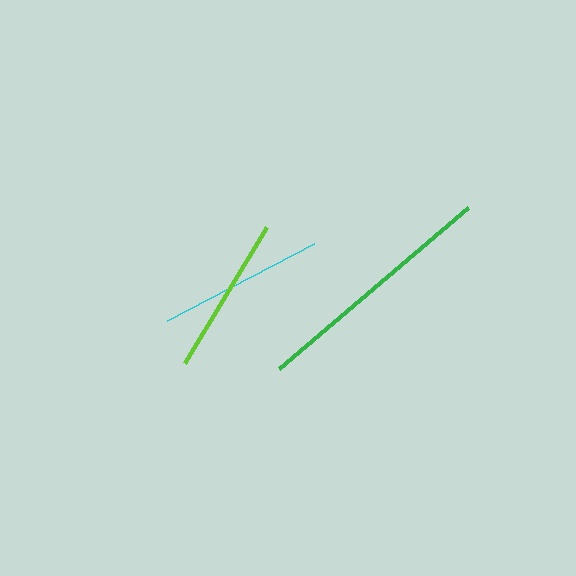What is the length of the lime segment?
The lime segment is approximately 159 pixels long.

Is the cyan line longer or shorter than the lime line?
The cyan line is longer than the lime line.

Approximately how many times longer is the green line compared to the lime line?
The green line is approximately 1.6 times the length of the lime line.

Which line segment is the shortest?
The lime line is the shortest at approximately 159 pixels.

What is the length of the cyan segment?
The cyan segment is approximately 166 pixels long.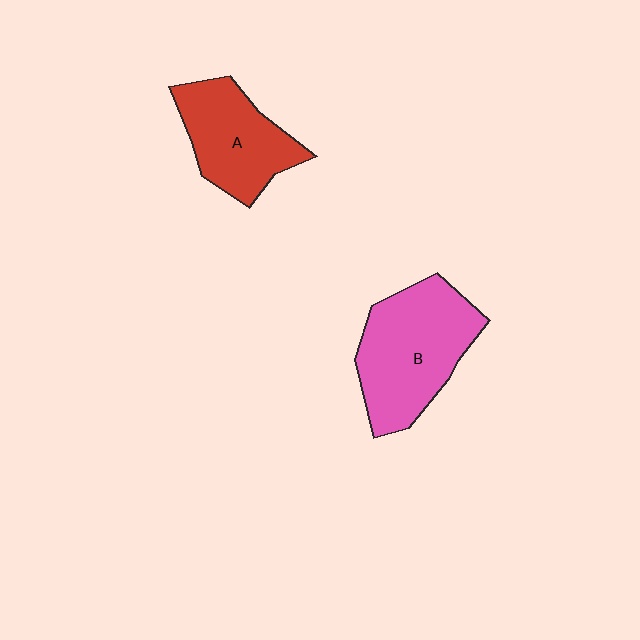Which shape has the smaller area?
Shape A (red).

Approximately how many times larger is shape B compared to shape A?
Approximately 1.3 times.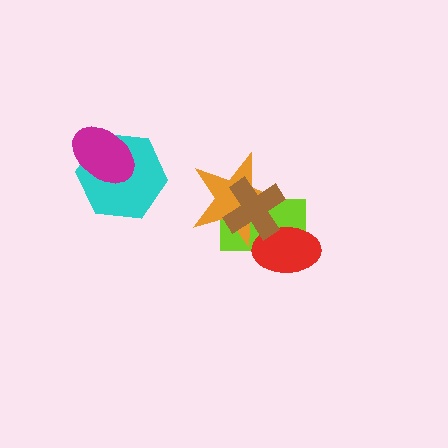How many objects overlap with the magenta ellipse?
1 object overlaps with the magenta ellipse.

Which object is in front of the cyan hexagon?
The magenta ellipse is in front of the cyan hexagon.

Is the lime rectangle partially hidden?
Yes, it is partially covered by another shape.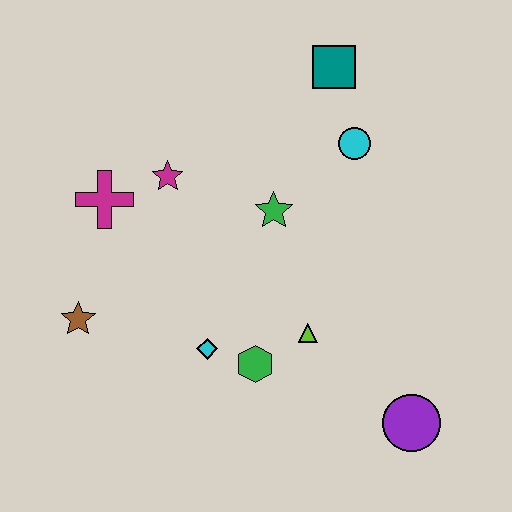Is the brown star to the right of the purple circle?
No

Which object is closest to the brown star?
The magenta cross is closest to the brown star.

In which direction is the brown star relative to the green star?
The brown star is to the left of the green star.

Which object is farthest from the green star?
The purple circle is farthest from the green star.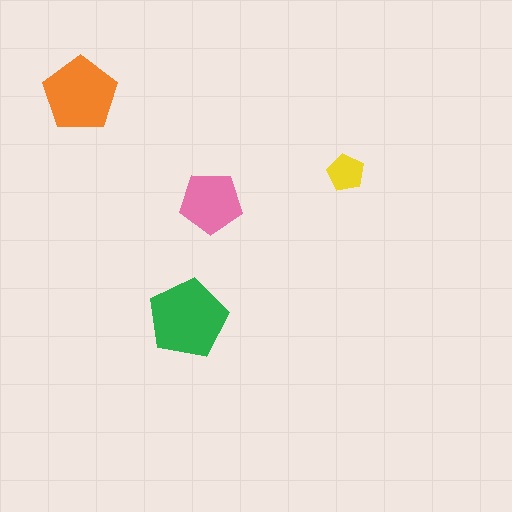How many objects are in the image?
There are 4 objects in the image.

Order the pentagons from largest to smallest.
the green one, the orange one, the pink one, the yellow one.